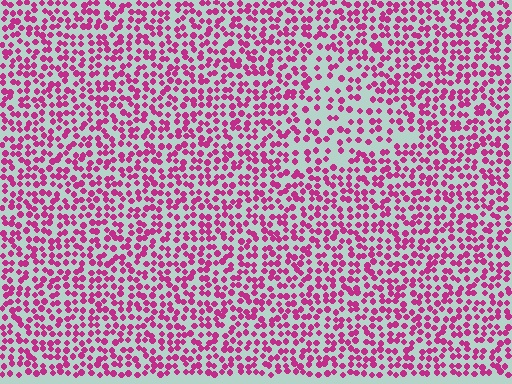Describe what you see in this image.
The image contains small magenta elements arranged at two different densities. A triangle-shaped region is visible where the elements are less densely packed than the surrounding area.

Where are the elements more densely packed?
The elements are more densely packed outside the triangle boundary.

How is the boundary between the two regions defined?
The boundary is defined by a change in element density (approximately 1.8x ratio). All elements are the same color, size, and shape.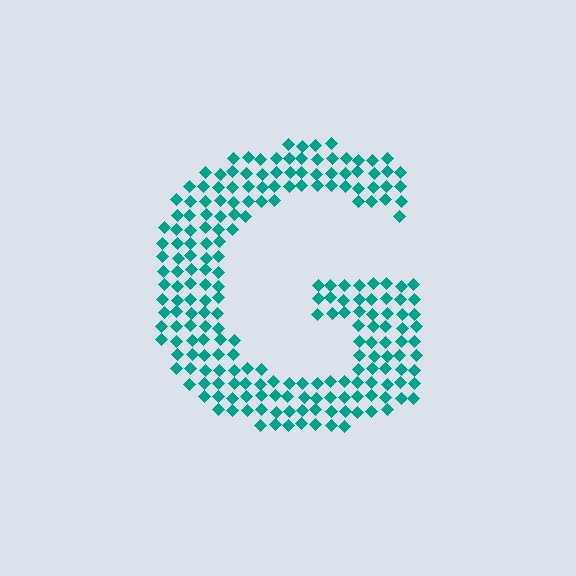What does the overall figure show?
The overall figure shows the letter G.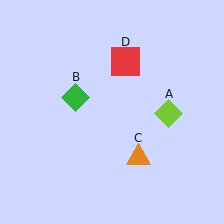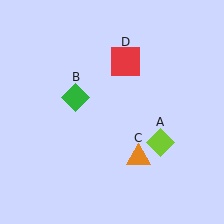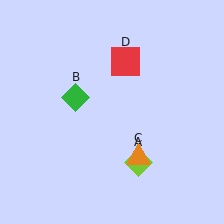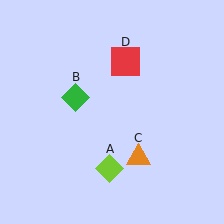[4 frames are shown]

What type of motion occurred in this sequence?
The lime diamond (object A) rotated clockwise around the center of the scene.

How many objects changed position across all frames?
1 object changed position: lime diamond (object A).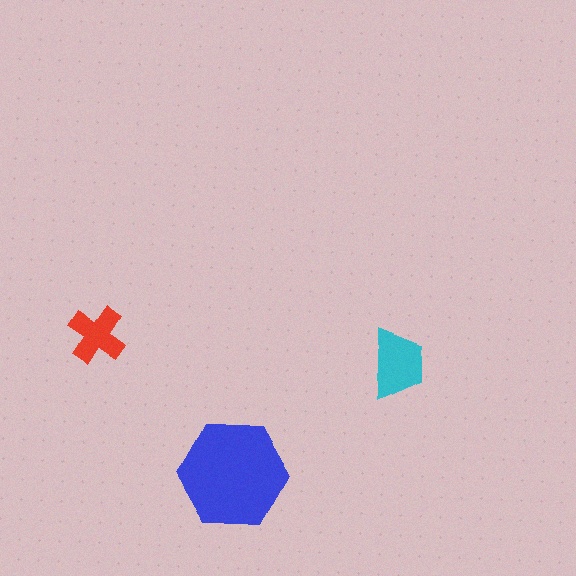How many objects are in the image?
There are 3 objects in the image.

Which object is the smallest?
The red cross.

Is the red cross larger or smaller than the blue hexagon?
Smaller.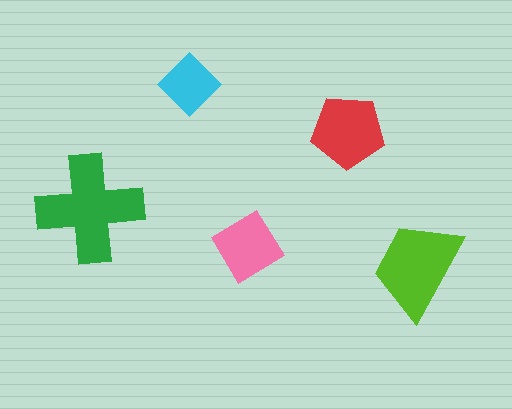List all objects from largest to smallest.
The green cross, the lime trapezoid, the red pentagon, the pink diamond, the cyan diamond.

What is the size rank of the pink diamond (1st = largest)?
4th.